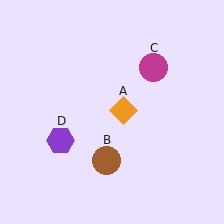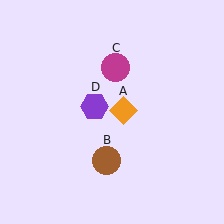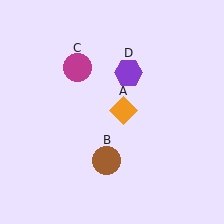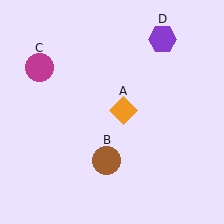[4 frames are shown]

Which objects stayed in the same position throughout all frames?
Orange diamond (object A) and brown circle (object B) remained stationary.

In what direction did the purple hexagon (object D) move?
The purple hexagon (object D) moved up and to the right.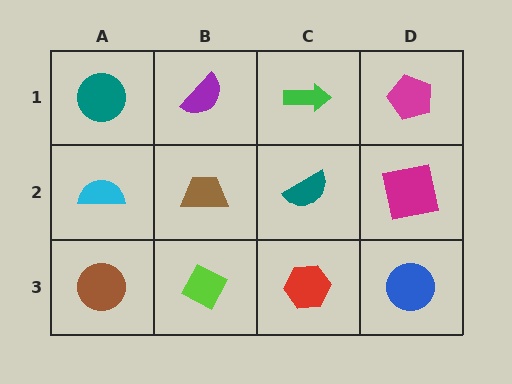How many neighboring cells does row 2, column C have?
4.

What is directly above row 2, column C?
A green arrow.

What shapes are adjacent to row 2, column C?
A green arrow (row 1, column C), a red hexagon (row 3, column C), a brown trapezoid (row 2, column B), a magenta square (row 2, column D).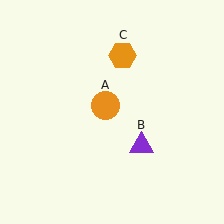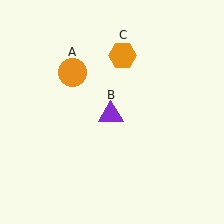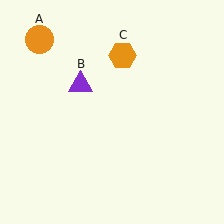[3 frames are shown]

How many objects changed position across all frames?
2 objects changed position: orange circle (object A), purple triangle (object B).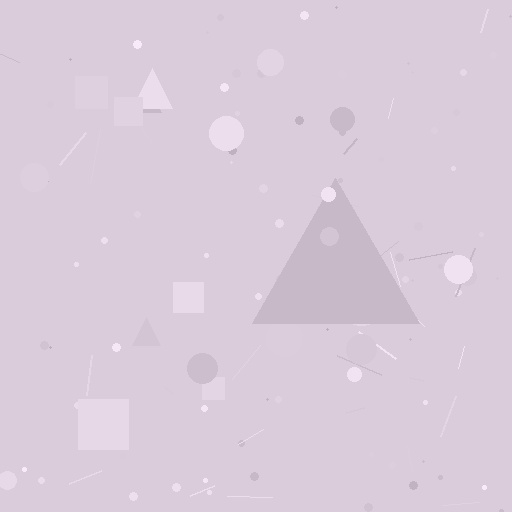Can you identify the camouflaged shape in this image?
The camouflaged shape is a triangle.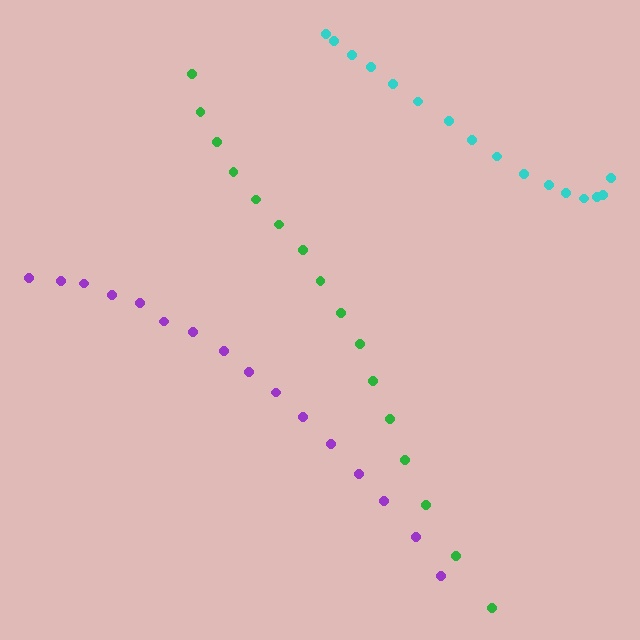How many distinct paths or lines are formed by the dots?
There are 3 distinct paths.